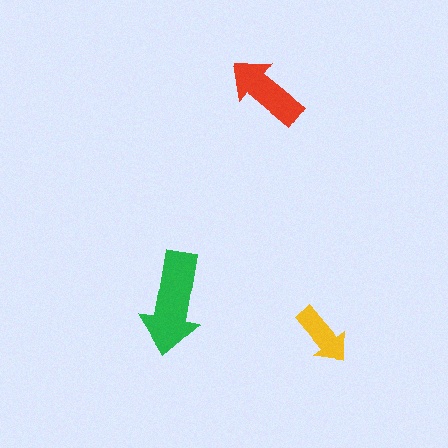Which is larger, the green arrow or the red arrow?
The green one.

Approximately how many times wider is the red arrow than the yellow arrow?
About 1.5 times wider.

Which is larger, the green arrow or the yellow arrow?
The green one.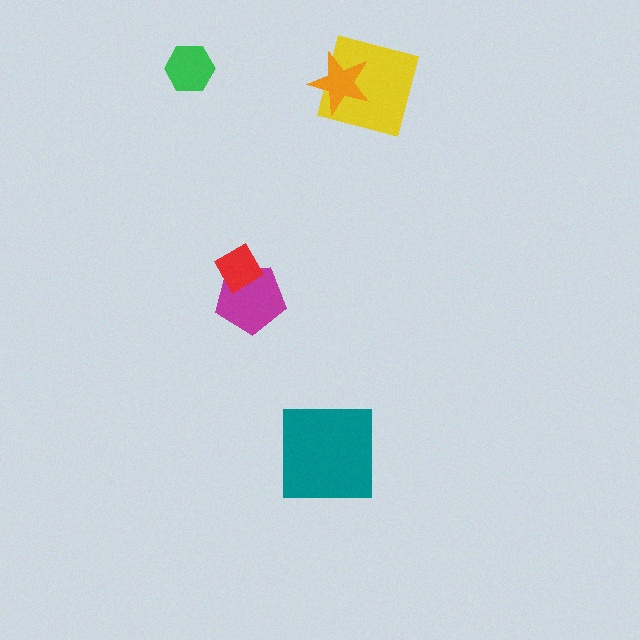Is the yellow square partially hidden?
Yes, it is partially covered by another shape.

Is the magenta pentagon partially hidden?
Yes, it is partially covered by another shape.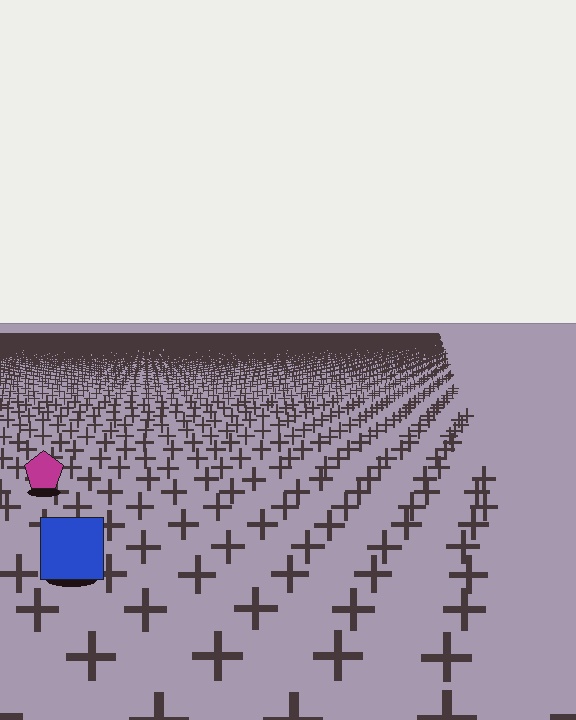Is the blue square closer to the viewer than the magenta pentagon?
Yes. The blue square is closer — you can tell from the texture gradient: the ground texture is coarser near it.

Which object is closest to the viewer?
The blue square is closest. The texture marks near it are larger and more spread out.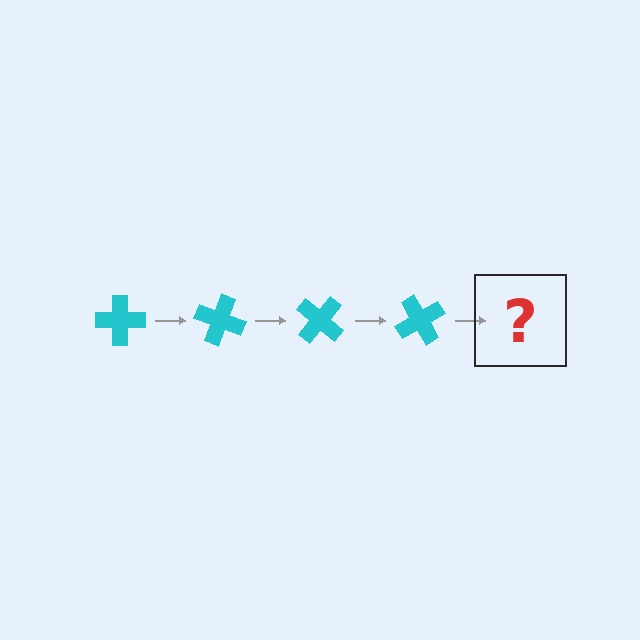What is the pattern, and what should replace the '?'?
The pattern is that the cross rotates 20 degrees each step. The '?' should be a cyan cross rotated 80 degrees.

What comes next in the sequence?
The next element should be a cyan cross rotated 80 degrees.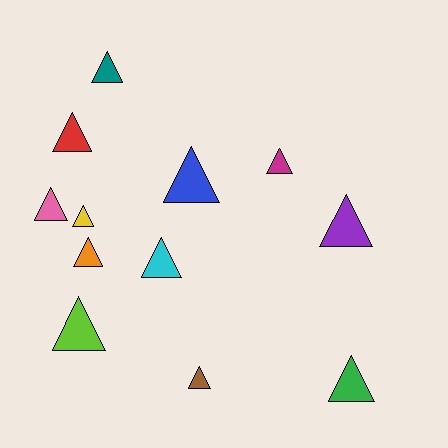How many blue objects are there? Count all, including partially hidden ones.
There is 1 blue object.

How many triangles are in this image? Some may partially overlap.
There are 12 triangles.